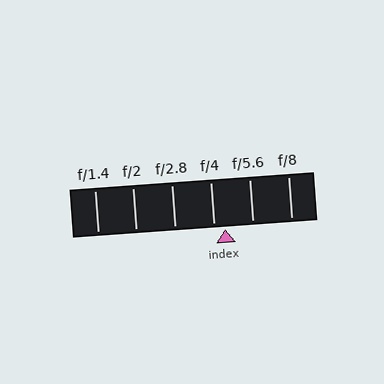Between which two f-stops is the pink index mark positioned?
The index mark is between f/4 and f/5.6.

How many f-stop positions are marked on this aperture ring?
There are 6 f-stop positions marked.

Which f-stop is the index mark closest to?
The index mark is closest to f/4.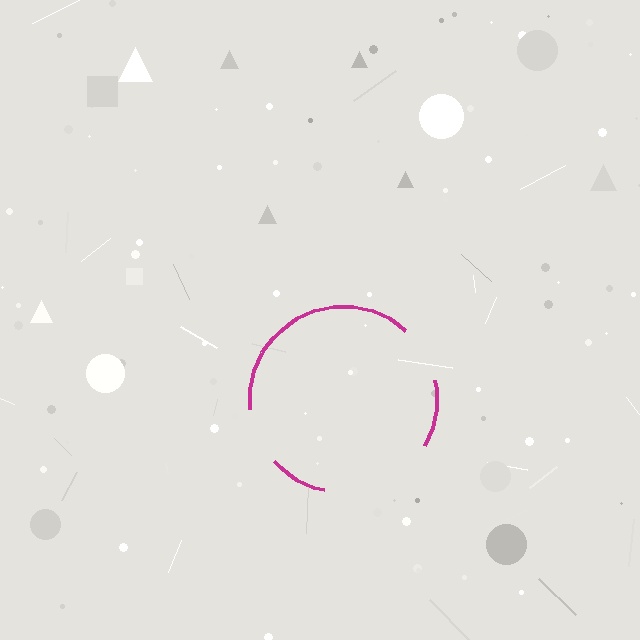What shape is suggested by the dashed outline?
The dashed outline suggests a circle.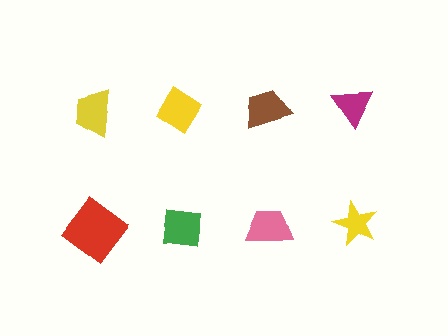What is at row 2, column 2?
A green square.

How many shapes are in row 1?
4 shapes.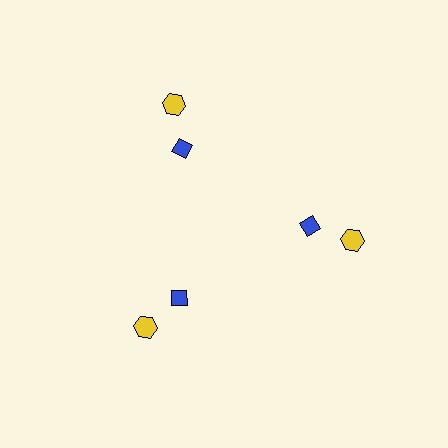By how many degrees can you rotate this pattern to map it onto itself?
The pattern maps onto itself every 120 degrees of rotation.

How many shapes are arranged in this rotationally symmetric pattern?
There are 6 shapes, arranged in 3 groups of 2.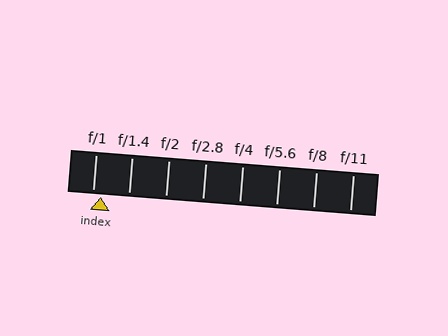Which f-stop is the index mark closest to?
The index mark is closest to f/1.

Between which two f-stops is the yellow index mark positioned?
The index mark is between f/1 and f/1.4.